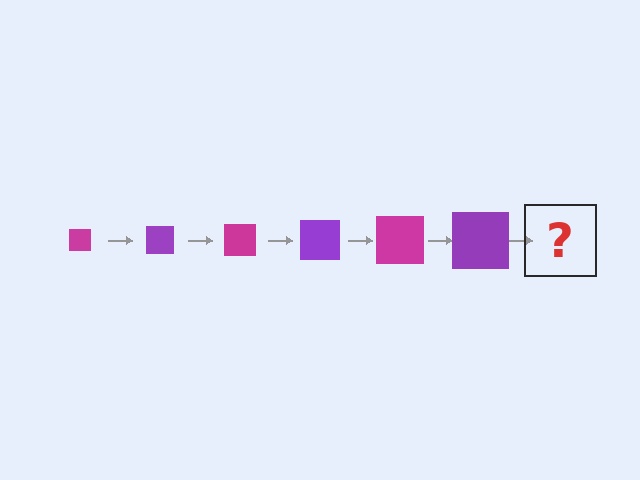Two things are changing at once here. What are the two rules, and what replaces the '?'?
The two rules are that the square grows larger each step and the color cycles through magenta and purple. The '?' should be a magenta square, larger than the previous one.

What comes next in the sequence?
The next element should be a magenta square, larger than the previous one.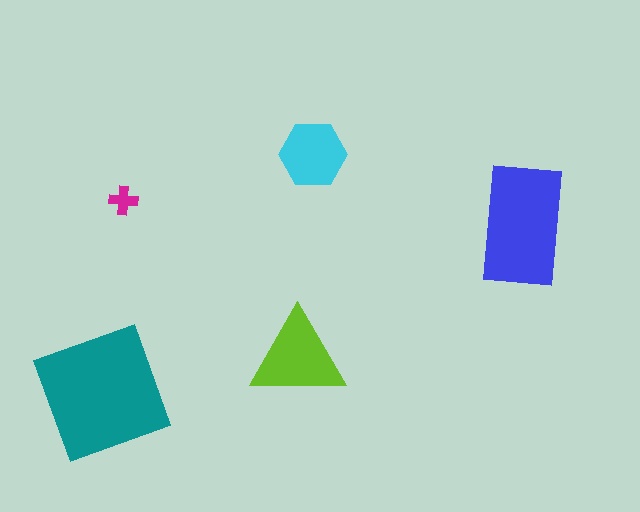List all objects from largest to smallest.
The teal square, the blue rectangle, the lime triangle, the cyan hexagon, the magenta cross.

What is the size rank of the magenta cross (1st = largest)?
5th.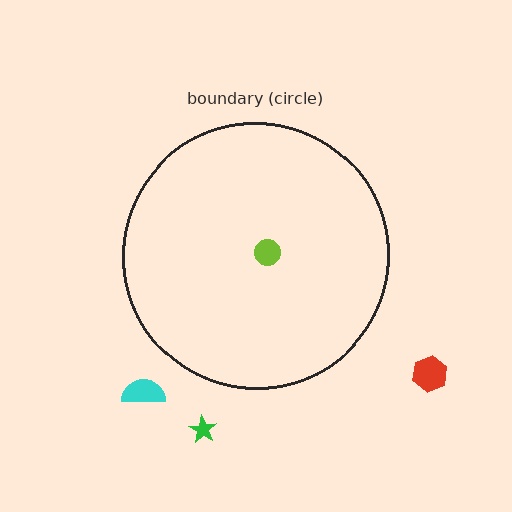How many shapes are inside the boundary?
1 inside, 3 outside.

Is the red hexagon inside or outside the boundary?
Outside.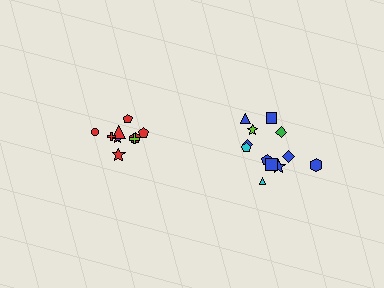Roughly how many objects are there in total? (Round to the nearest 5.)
Roughly 20 objects in total.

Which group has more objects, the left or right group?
The right group.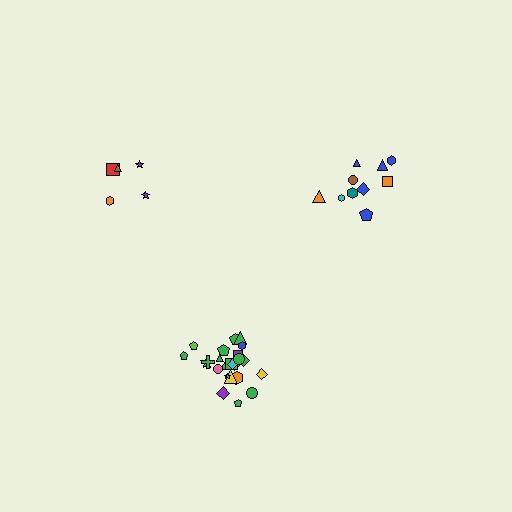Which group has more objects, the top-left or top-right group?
The top-right group.